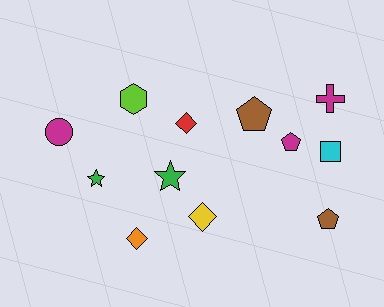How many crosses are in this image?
There is 1 cross.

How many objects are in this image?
There are 12 objects.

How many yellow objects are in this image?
There is 1 yellow object.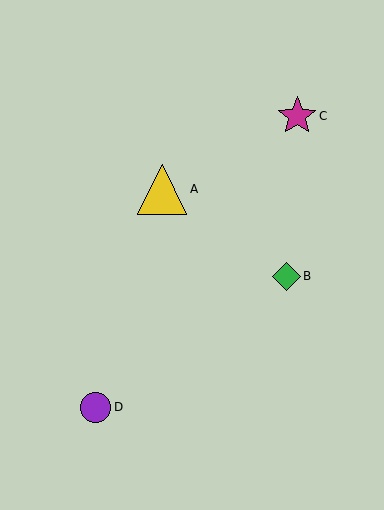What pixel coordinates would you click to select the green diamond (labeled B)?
Click at (286, 276) to select the green diamond B.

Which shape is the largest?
The yellow triangle (labeled A) is the largest.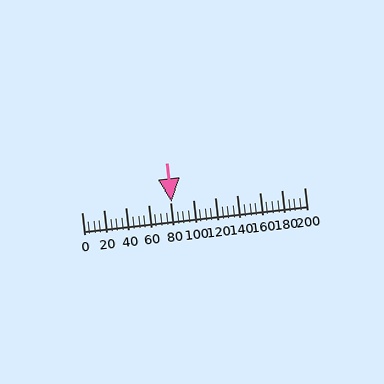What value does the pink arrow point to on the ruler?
The pink arrow points to approximately 81.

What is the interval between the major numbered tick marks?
The major tick marks are spaced 20 units apart.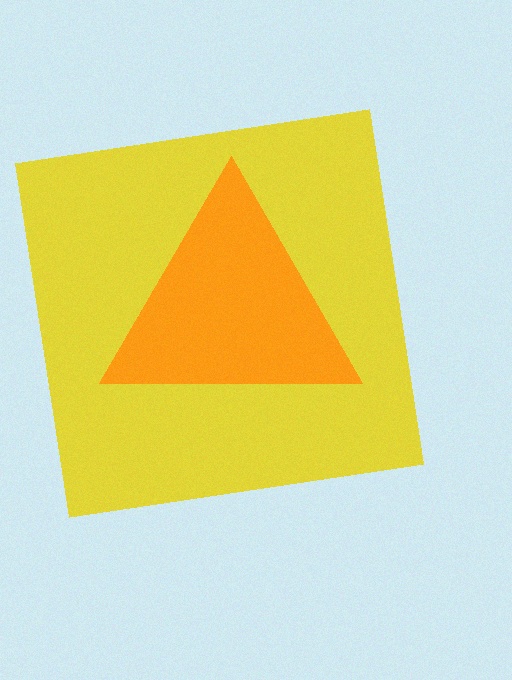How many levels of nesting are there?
2.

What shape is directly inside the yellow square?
The orange triangle.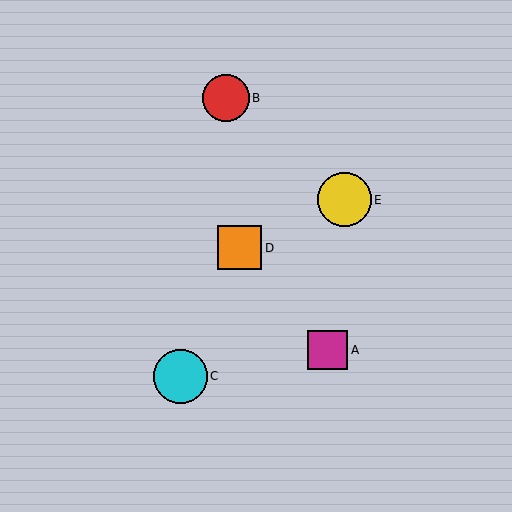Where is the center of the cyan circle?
The center of the cyan circle is at (180, 376).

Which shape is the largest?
The cyan circle (labeled C) is the largest.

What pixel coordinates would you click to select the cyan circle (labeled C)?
Click at (180, 376) to select the cyan circle C.